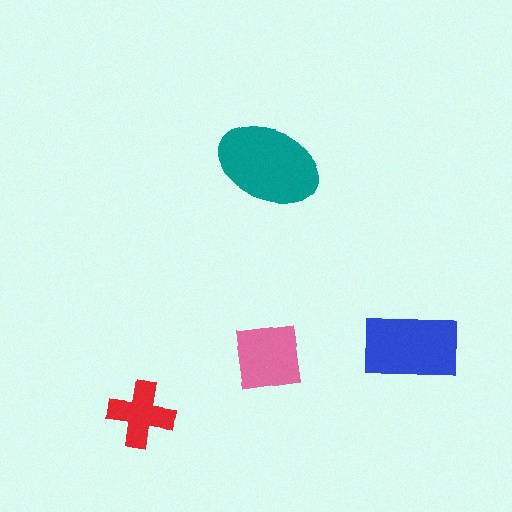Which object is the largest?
The teal ellipse.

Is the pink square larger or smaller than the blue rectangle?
Smaller.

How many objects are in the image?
There are 4 objects in the image.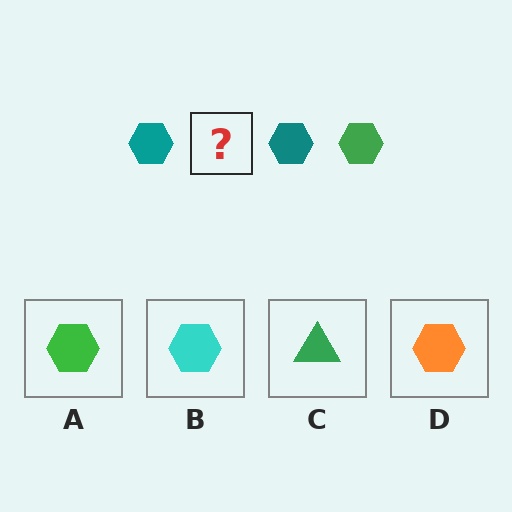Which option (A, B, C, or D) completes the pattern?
A.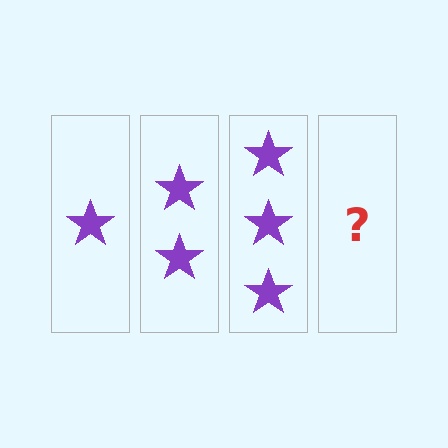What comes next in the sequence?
The next element should be 4 stars.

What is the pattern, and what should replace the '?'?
The pattern is that each step adds one more star. The '?' should be 4 stars.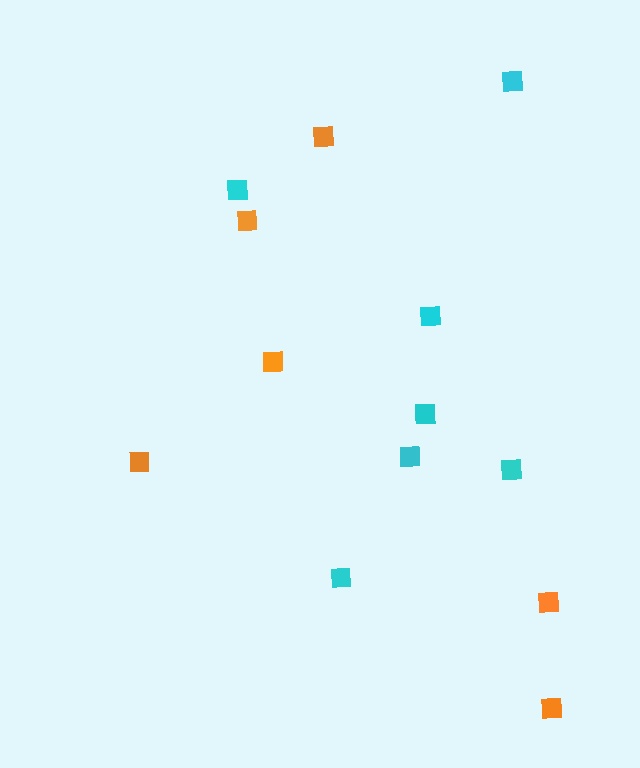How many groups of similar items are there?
There are 2 groups: one group of orange squares (6) and one group of cyan squares (7).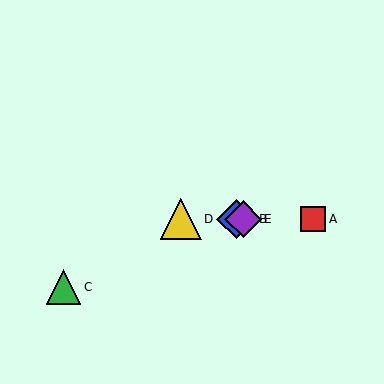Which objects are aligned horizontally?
Objects A, B, D, E are aligned horizontally.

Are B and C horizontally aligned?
No, B is at y≈219 and C is at y≈287.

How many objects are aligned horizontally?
4 objects (A, B, D, E) are aligned horizontally.